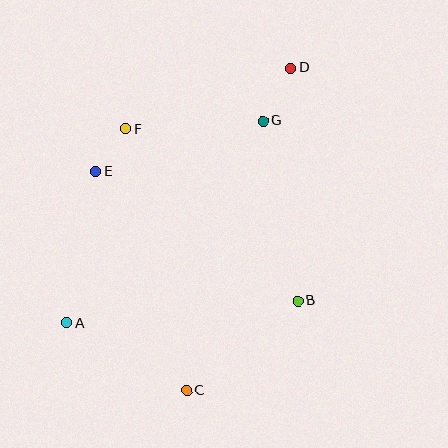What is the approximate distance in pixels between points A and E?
The distance between A and E is approximately 154 pixels.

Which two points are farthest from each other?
Points A and D are farthest from each other.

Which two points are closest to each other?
Points E and F are closest to each other.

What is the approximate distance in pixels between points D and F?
The distance between D and F is approximately 176 pixels.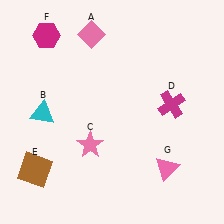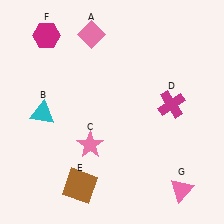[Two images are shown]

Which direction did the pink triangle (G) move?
The pink triangle (G) moved down.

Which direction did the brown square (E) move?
The brown square (E) moved right.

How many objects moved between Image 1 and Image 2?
2 objects moved between the two images.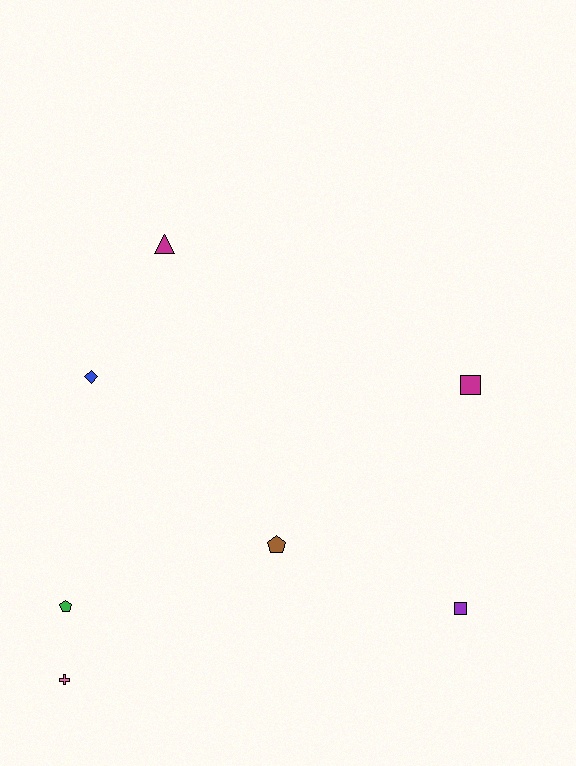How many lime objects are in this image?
There are no lime objects.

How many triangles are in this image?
There is 1 triangle.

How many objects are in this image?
There are 7 objects.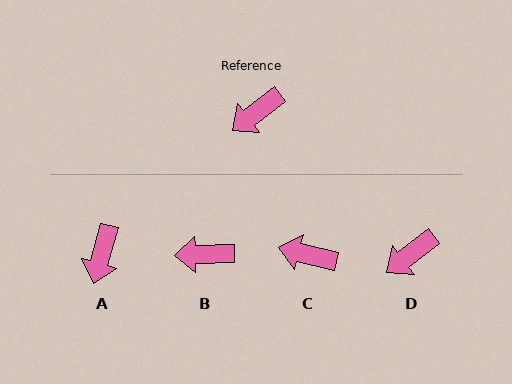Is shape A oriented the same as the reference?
No, it is off by about 37 degrees.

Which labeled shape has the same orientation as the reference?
D.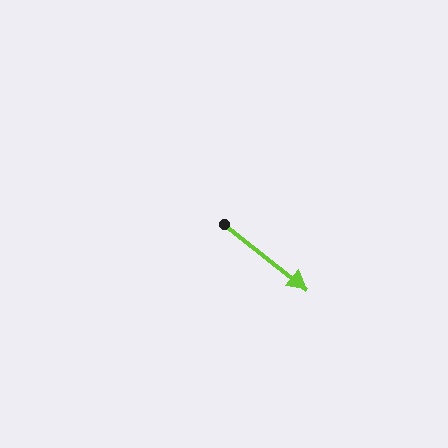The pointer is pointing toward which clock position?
Roughly 4 o'clock.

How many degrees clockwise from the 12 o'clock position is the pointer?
Approximately 128 degrees.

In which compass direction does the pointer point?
Southeast.